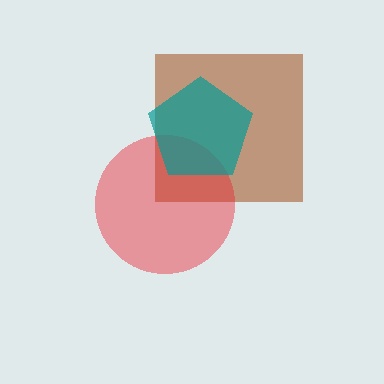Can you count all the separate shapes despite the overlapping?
Yes, there are 3 separate shapes.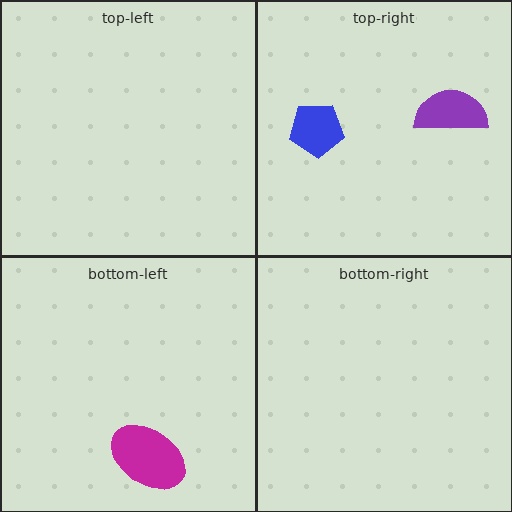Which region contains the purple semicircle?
The top-right region.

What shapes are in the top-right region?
The purple semicircle, the blue pentagon.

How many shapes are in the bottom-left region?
1.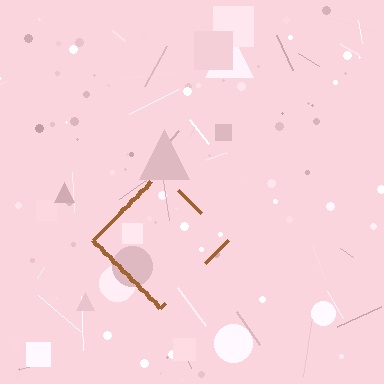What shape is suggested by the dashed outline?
The dashed outline suggests a diamond.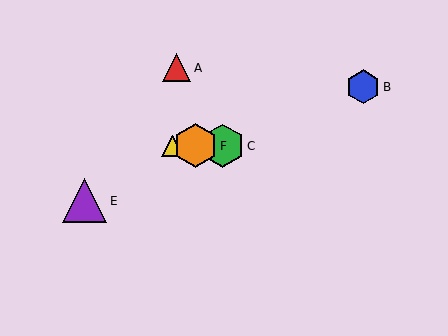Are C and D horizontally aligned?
Yes, both are at y≈146.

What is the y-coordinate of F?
Object F is at y≈146.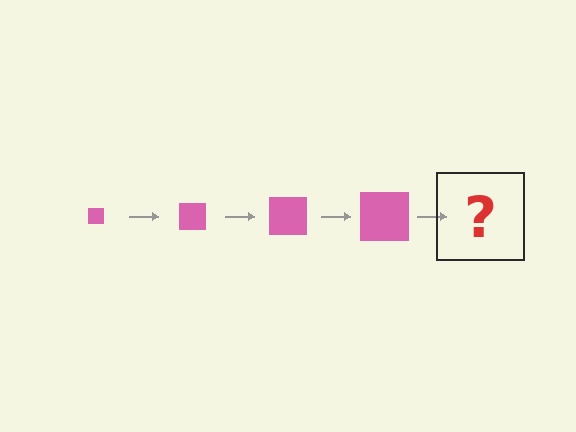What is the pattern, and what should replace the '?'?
The pattern is that the square gets progressively larger each step. The '?' should be a pink square, larger than the previous one.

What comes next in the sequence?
The next element should be a pink square, larger than the previous one.